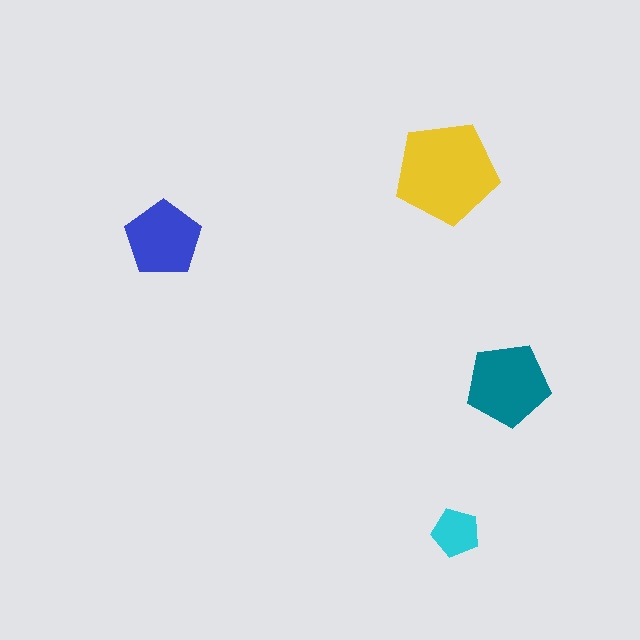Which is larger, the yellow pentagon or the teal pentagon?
The yellow one.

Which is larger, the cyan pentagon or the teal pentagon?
The teal one.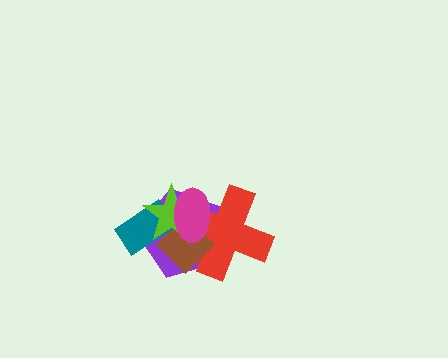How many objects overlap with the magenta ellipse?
5 objects overlap with the magenta ellipse.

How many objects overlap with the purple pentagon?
5 objects overlap with the purple pentagon.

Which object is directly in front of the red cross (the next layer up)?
The brown diamond is directly in front of the red cross.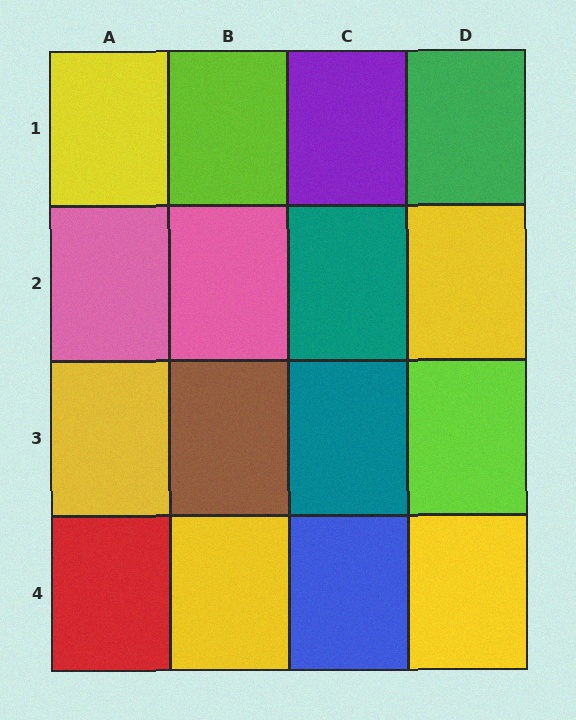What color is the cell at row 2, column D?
Yellow.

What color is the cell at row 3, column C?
Teal.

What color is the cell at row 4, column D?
Yellow.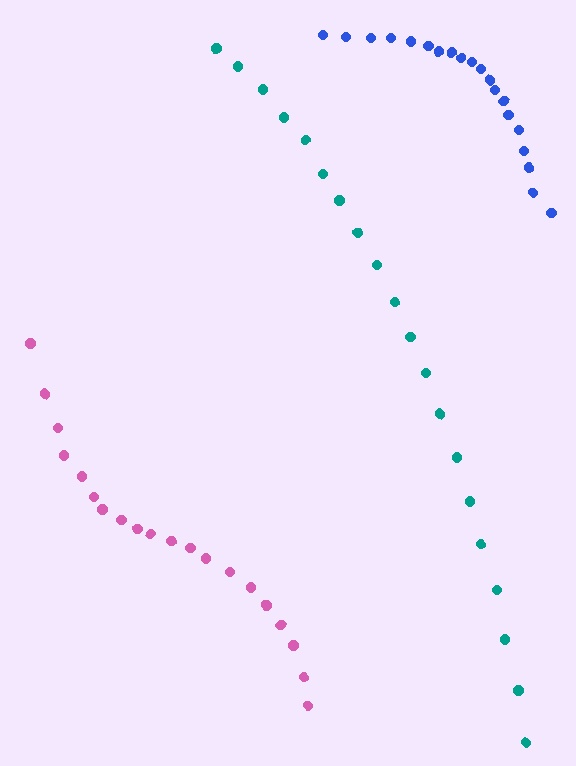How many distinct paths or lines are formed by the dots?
There are 3 distinct paths.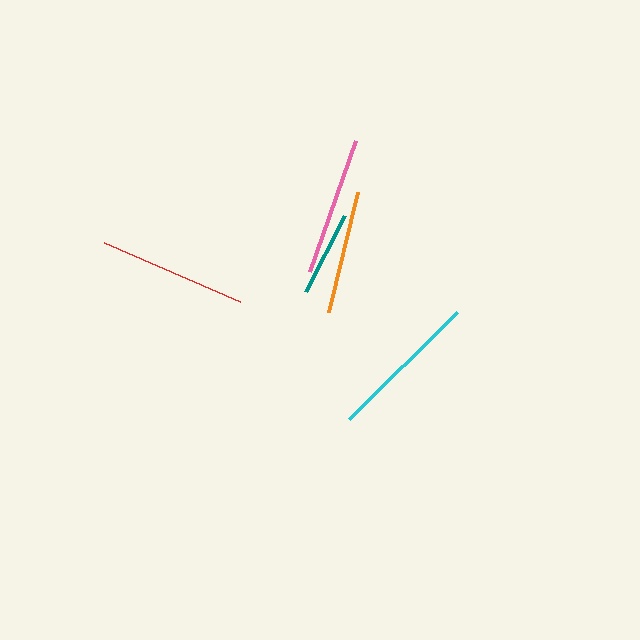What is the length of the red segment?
The red segment is approximately 148 pixels long.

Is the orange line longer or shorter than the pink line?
The pink line is longer than the orange line.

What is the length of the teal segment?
The teal segment is approximately 85 pixels long.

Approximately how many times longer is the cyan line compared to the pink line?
The cyan line is approximately 1.1 times the length of the pink line.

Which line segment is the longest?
The cyan line is the longest at approximately 152 pixels.